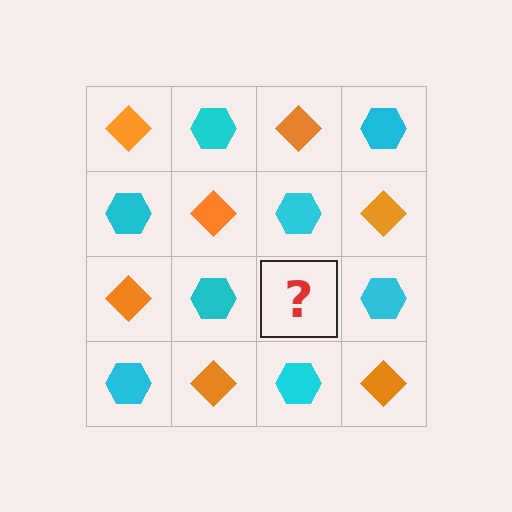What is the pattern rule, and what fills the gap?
The rule is that it alternates orange diamond and cyan hexagon in a checkerboard pattern. The gap should be filled with an orange diamond.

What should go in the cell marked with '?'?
The missing cell should contain an orange diamond.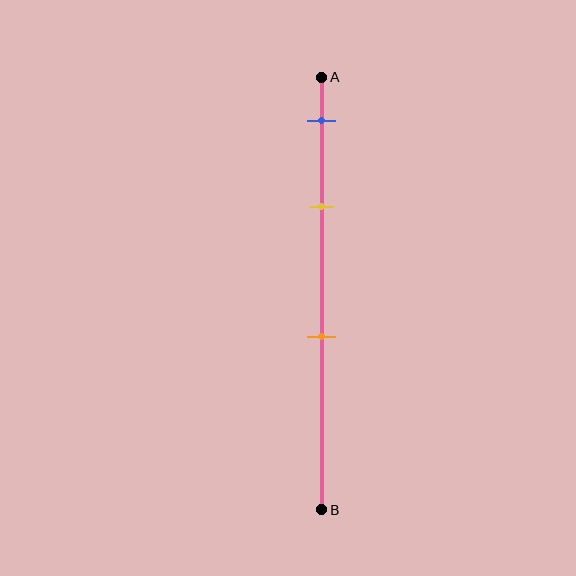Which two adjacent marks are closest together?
The blue and yellow marks are the closest adjacent pair.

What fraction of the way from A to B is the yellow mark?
The yellow mark is approximately 30% (0.3) of the way from A to B.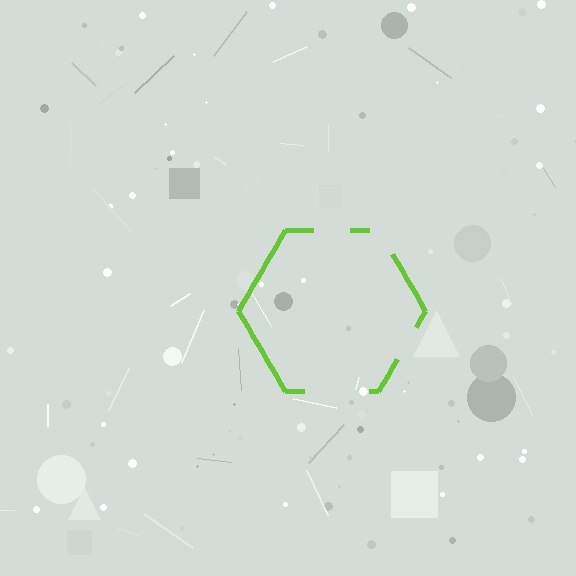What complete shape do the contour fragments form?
The contour fragments form a hexagon.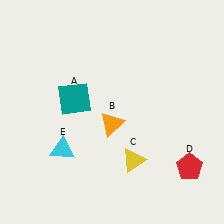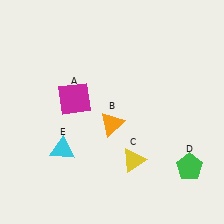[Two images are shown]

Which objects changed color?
A changed from teal to magenta. D changed from red to green.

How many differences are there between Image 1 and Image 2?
There are 2 differences between the two images.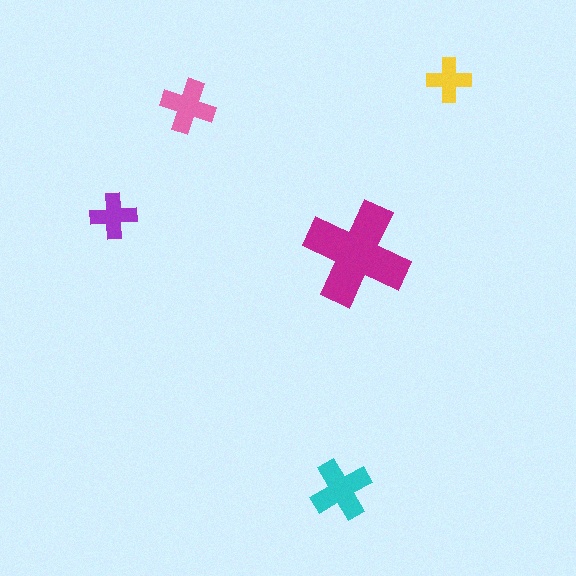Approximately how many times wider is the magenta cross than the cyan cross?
About 1.5 times wider.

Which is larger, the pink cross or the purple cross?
The pink one.